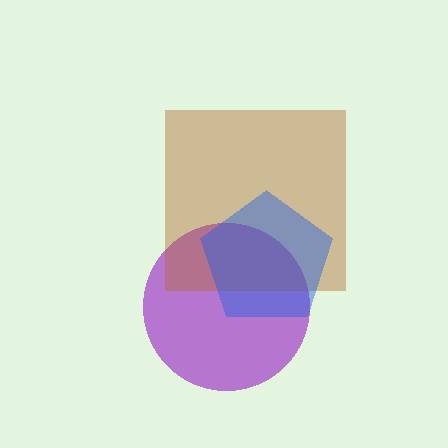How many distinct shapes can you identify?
There are 3 distinct shapes: a purple circle, a brown square, a blue pentagon.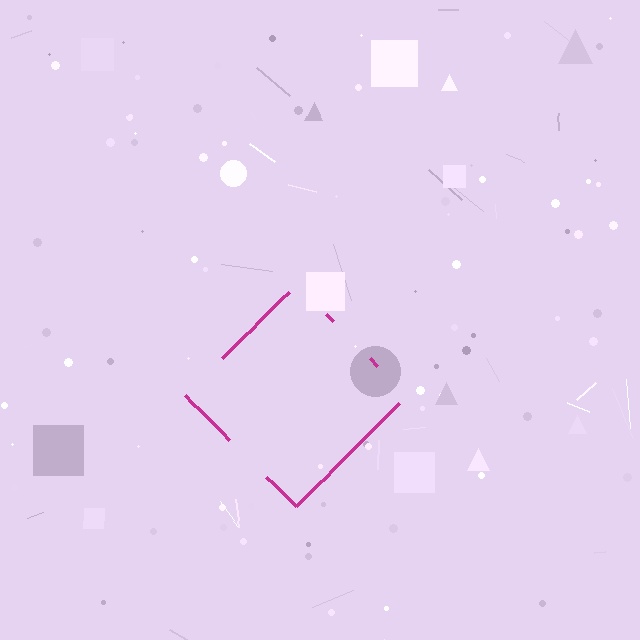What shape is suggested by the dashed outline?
The dashed outline suggests a diamond.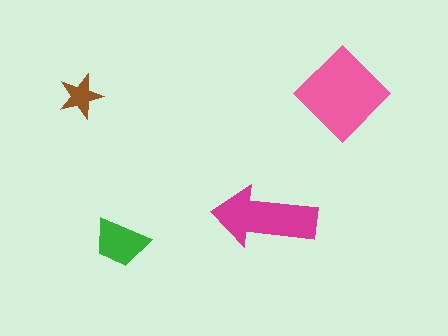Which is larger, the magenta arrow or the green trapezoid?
The magenta arrow.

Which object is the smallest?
The brown star.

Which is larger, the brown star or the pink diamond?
The pink diamond.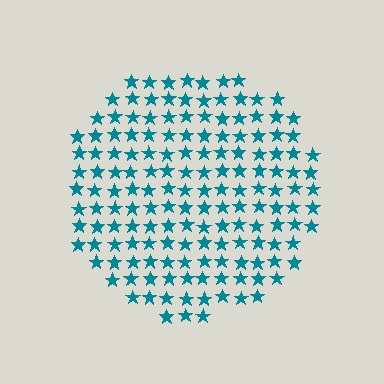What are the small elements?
The small elements are stars.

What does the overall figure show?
The overall figure shows a circle.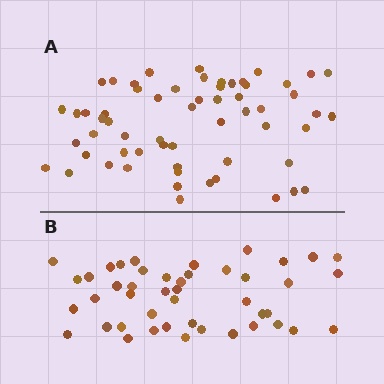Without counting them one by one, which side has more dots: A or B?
Region A (the top region) has more dots.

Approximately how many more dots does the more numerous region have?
Region A has approximately 15 more dots than region B.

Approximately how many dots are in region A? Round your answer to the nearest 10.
About 60 dots.